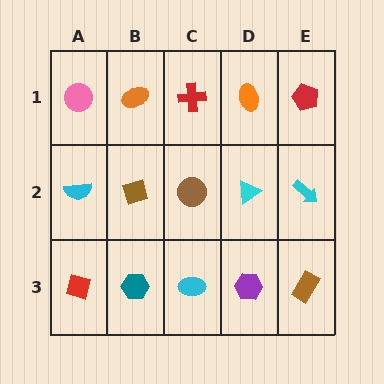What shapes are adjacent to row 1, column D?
A cyan triangle (row 2, column D), a red cross (row 1, column C), a red pentagon (row 1, column E).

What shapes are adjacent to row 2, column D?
An orange ellipse (row 1, column D), a purple hexagon (row 3, column D), a brown circle (row 2, column C), a cyan arrow (row 2, column E).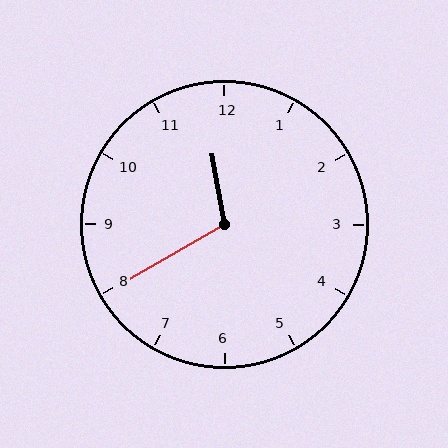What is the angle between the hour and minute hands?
Approximately 110 degrees.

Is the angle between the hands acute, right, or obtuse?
It is obtuse.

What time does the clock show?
11:40.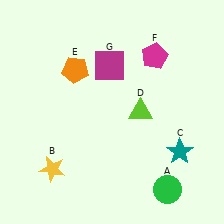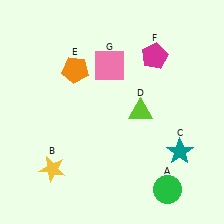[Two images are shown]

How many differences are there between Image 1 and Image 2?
There is 1 difference between the two images.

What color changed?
The square (G) changed from magenta in Image 1 to pink in Image 2.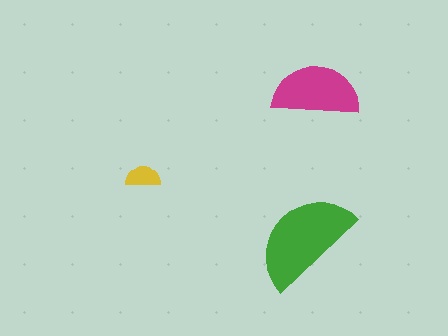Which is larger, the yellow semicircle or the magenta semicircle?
The magenta one.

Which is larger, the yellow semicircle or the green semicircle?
The green one.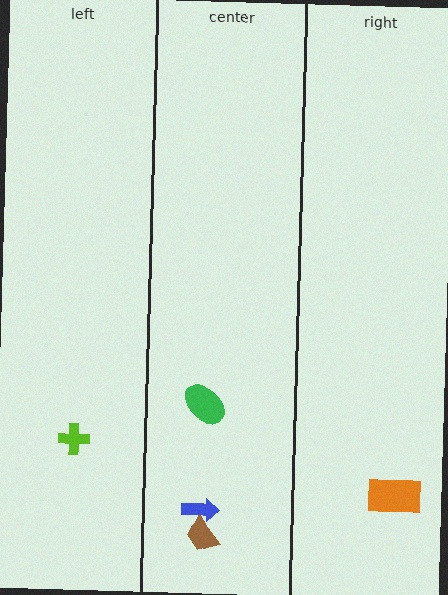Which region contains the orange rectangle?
The right region.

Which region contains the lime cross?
The left region.